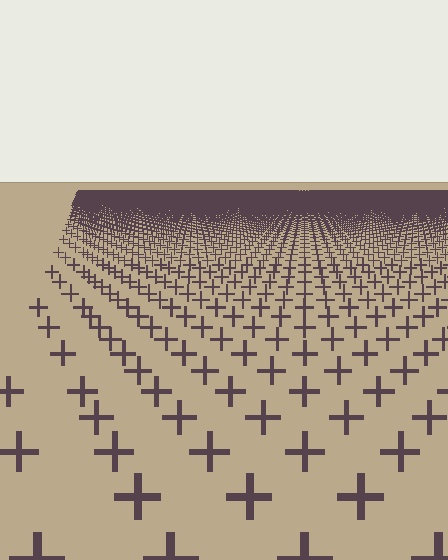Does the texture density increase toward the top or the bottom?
Density increases toward the top.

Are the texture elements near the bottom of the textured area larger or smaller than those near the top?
Larger. Near the bottom, elements are closer to the viewer and appear at a bigger on-screen size.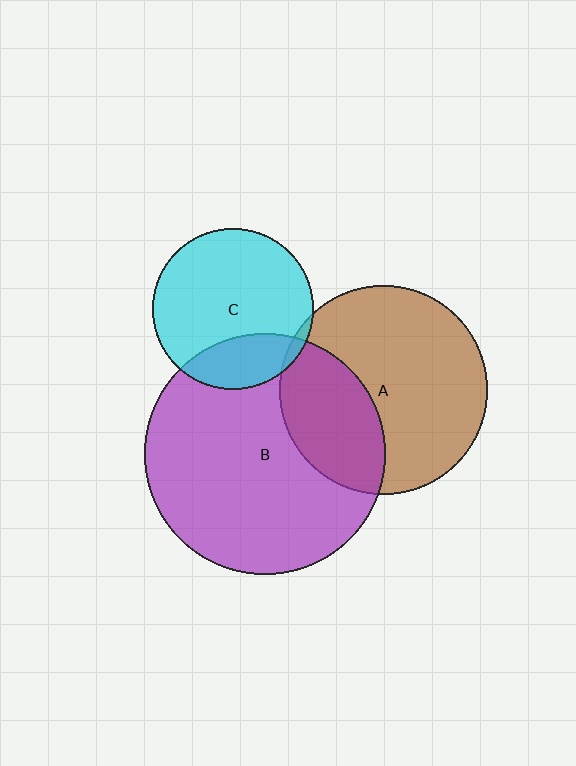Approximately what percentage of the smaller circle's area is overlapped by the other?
Approximately 35%.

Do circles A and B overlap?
Yes.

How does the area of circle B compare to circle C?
Approximately 2.2 times.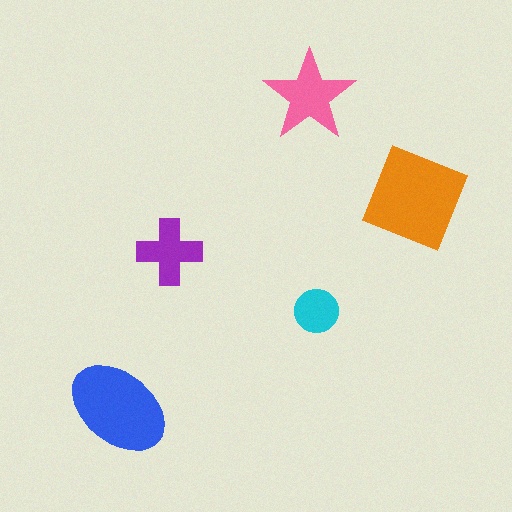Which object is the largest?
The orange diamond.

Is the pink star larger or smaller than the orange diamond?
Smaller.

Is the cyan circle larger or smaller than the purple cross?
Smaller.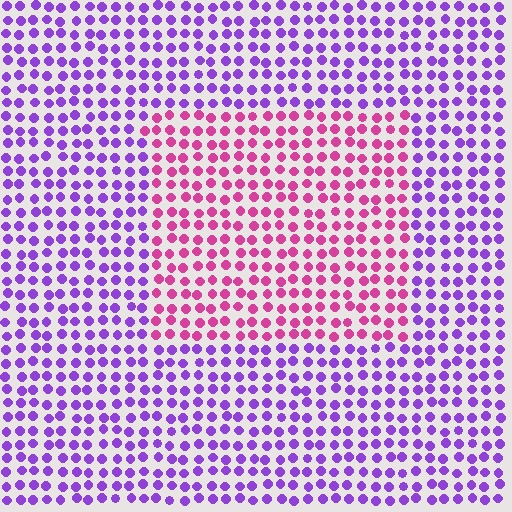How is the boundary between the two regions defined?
The boundary is defined purely by a slight shift in hue (about 51 degrees). Spacing, size, and orientation are identical on both sides.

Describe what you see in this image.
The image is filled with small purple elements in a uniform arrangement. A rectangle-shaped region is visible where the elements are tinted to a slightly different hue, forming a subtle color boundary.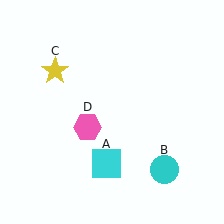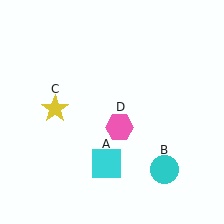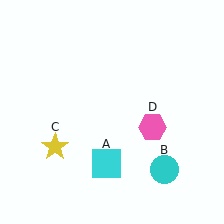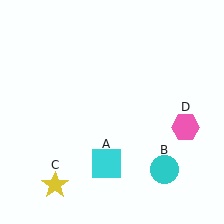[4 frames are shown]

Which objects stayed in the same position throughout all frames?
Cyan square (object A) and cyan circle (object B) remained stationary.